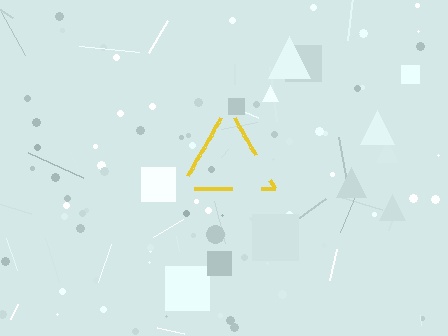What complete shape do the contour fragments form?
The contour fragments form a triangle.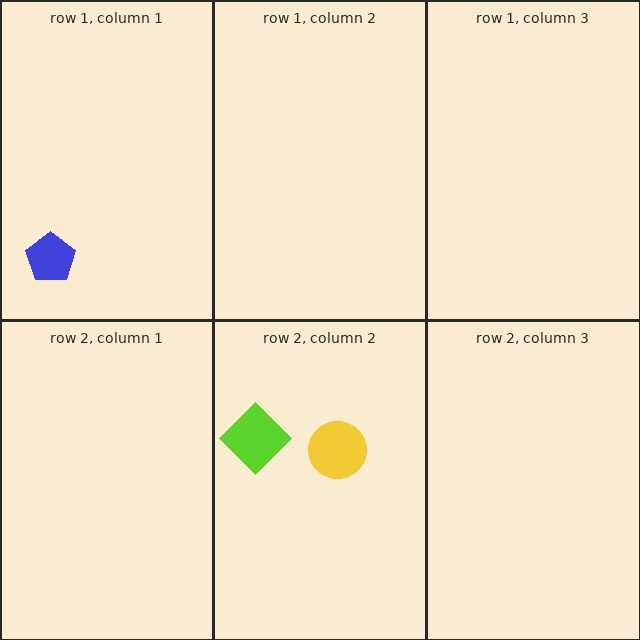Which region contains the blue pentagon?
The row 1, column 1 region.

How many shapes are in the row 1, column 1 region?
1.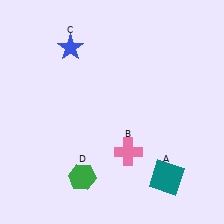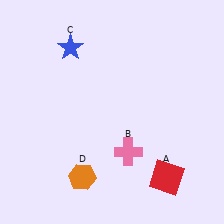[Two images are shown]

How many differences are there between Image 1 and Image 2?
There are 2 differences between the two images.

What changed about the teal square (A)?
In Image 1, A is teal. In Image 2, it changed to red.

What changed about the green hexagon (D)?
In Image 1, D is green. In Image 2, it changed to orange.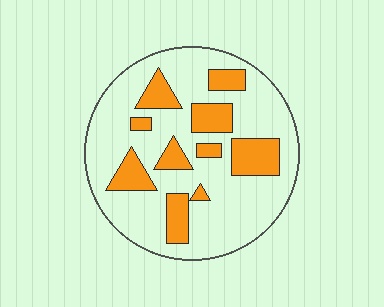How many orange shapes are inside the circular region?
10.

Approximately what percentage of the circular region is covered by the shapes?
Approximately 25%.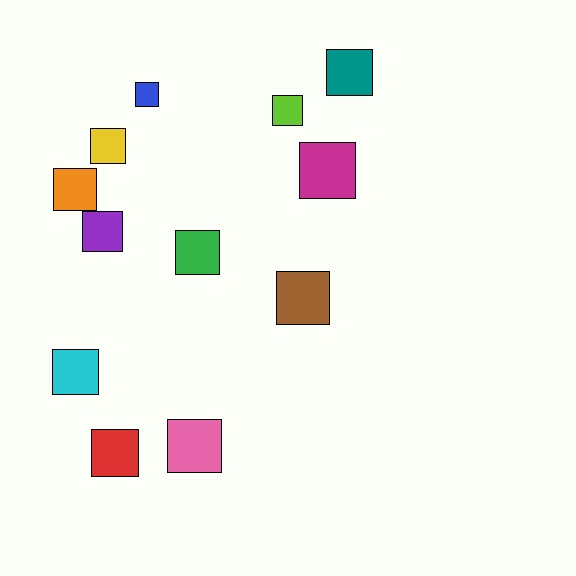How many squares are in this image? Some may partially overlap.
There are 12 squares.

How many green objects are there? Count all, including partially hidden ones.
There is 1 green object.